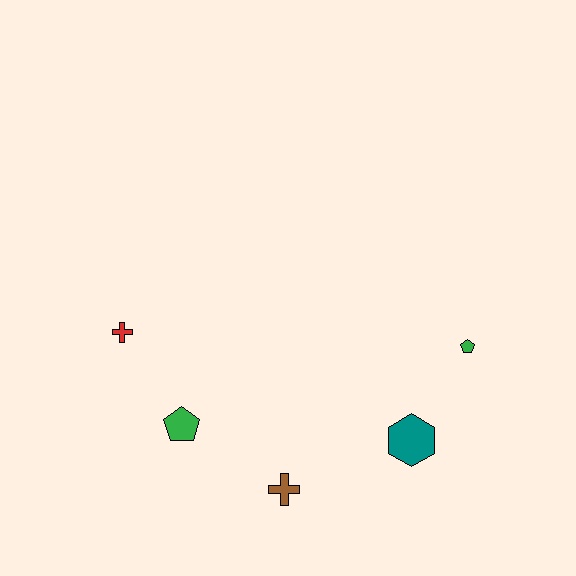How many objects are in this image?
There are 5 objects.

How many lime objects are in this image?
There are no lime objects.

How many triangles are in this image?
There are no triangles.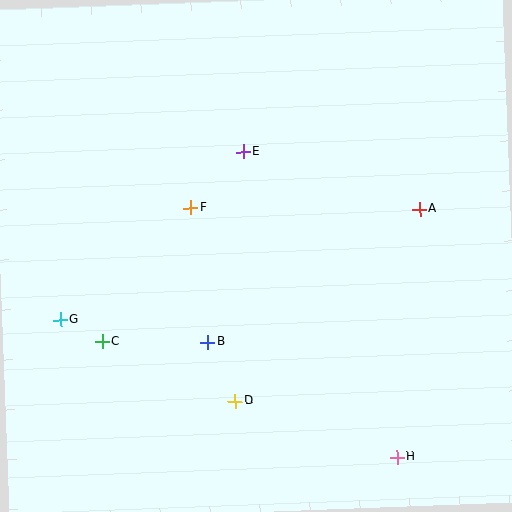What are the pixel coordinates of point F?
Point F is at (191, 208).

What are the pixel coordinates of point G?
Point G is at (61, 320).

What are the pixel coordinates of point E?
Point E is at (243, 152).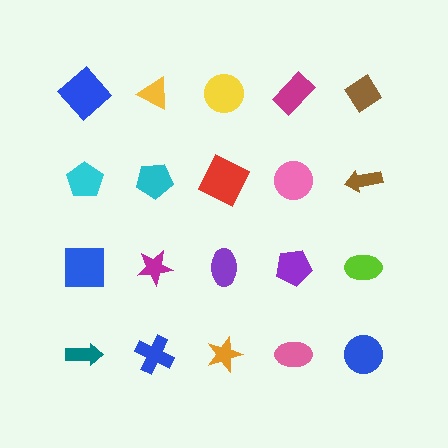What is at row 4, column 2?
A blue cross.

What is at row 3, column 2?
A magenta star.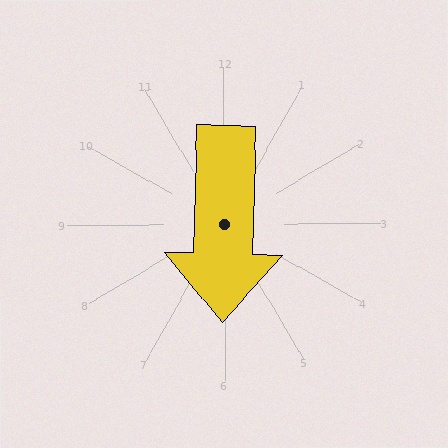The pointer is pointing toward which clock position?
Roughly 6 o'clock.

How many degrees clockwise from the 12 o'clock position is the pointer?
Approximately 182 degrees.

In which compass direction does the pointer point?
South.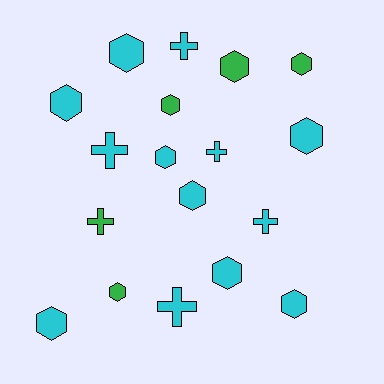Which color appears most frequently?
Cyan, with 13 objects.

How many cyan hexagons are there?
There are 8 cyan hexagons.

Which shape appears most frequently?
Hexagon, with 12 objects.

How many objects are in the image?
There are 18 objects.